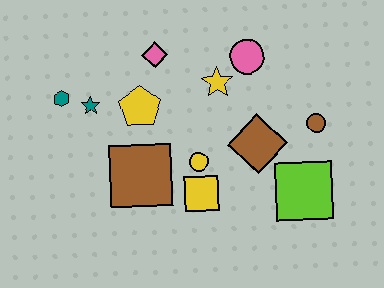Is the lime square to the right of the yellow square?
Yes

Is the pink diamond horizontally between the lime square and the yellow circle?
No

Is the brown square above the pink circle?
No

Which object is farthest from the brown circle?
The teal hexagon is farthest from the brown circle.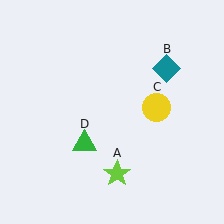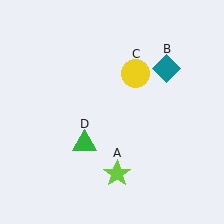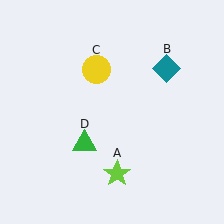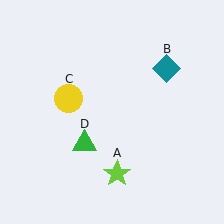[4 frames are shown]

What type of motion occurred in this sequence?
The yellow circle (object C) rotated counterclockwise around the center of the scene.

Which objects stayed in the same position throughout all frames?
Lime star (object A) and teal diamond (object B) and green triangle (object D) remained stationary.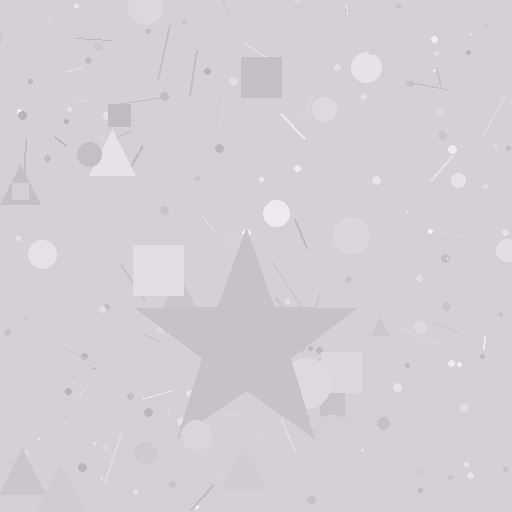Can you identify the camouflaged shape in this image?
The camouflaged shape is a star.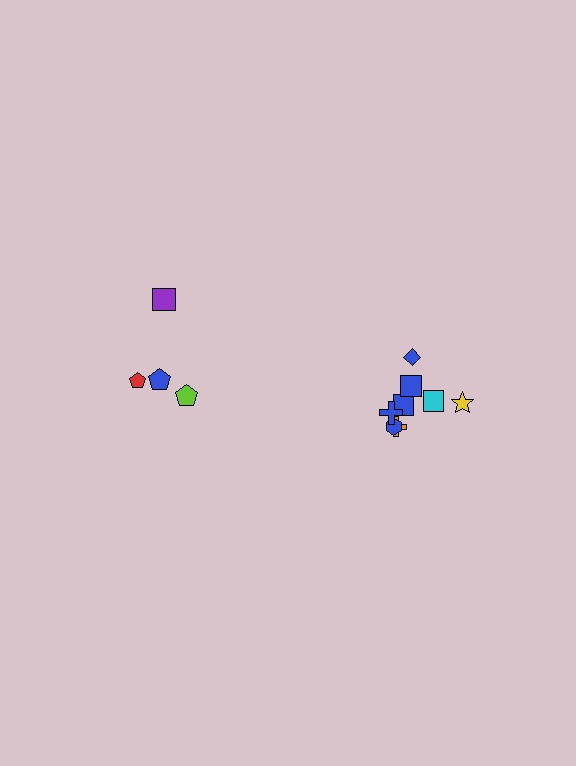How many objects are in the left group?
There are 4 objects.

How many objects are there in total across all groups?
There are 12 objects.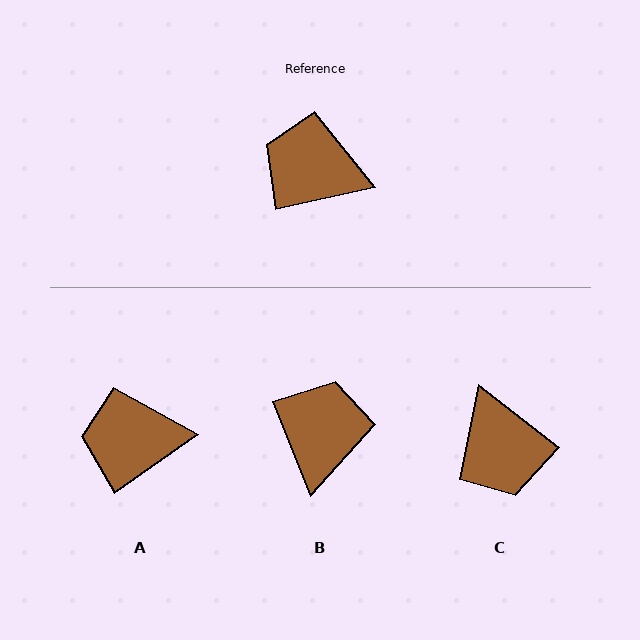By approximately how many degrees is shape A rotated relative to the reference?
Approximately 22 degrees counter-clockwise.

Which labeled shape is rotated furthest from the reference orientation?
C, about 129 degrees away.